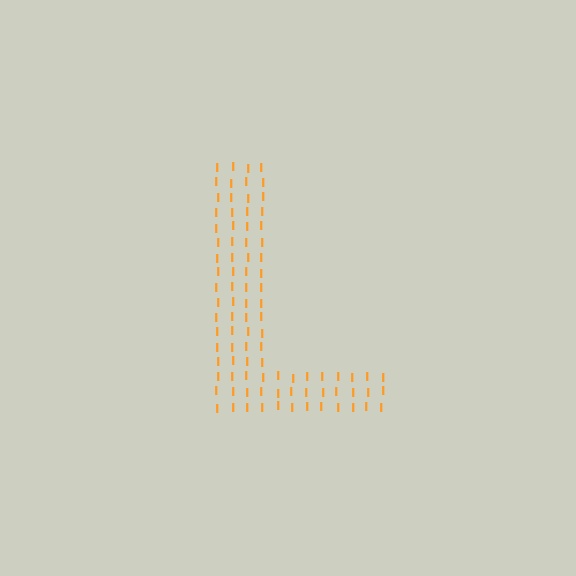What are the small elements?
The small elements are letter I's.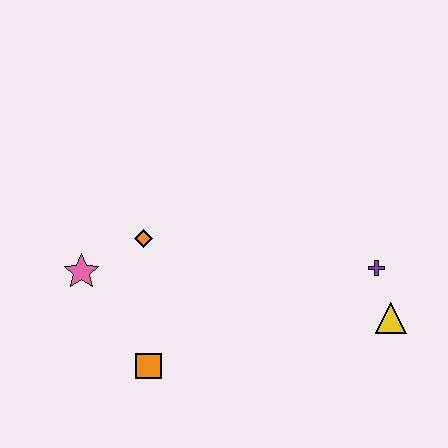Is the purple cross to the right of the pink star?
Yes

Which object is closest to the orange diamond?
The pink star is closest to the orange diamond.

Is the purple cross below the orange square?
No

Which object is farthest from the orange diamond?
The yellow triangle is farthest from the orange diamond.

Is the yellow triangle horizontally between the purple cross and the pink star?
No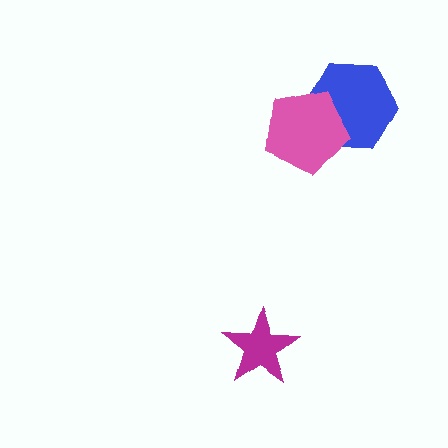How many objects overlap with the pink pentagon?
1 object overlaps with the pink pentagon.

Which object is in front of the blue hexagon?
The pink pentagon is in front of the blue hexagon.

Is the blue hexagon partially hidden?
Yes, it is partially covered by another shape.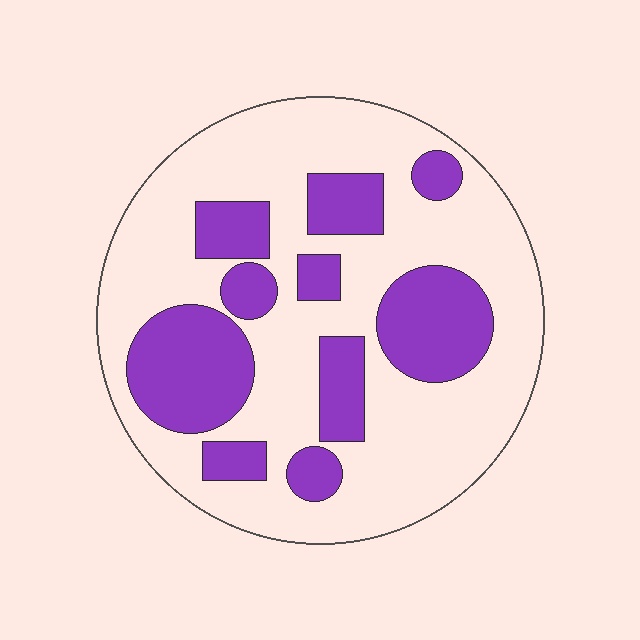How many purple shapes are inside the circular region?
10.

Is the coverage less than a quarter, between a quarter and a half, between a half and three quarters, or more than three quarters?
Between a quarter and a half.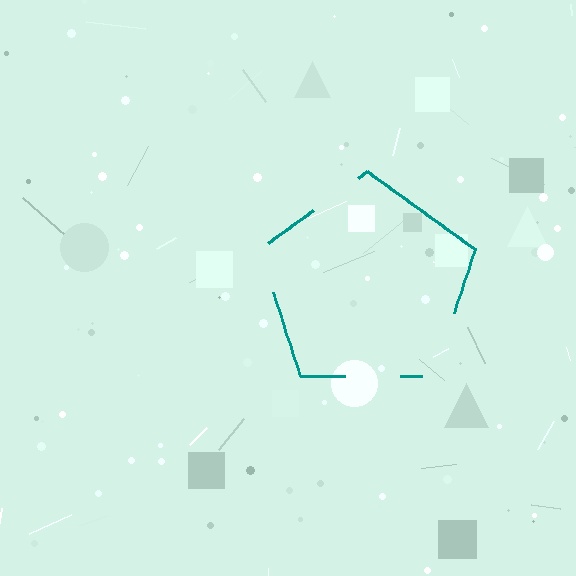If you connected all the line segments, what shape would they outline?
They would outline a pentagon.